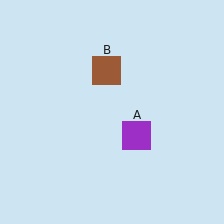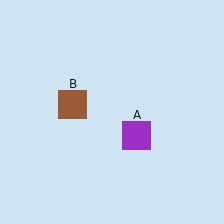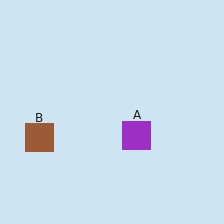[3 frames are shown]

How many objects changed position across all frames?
1 object changed position: brown square (object B).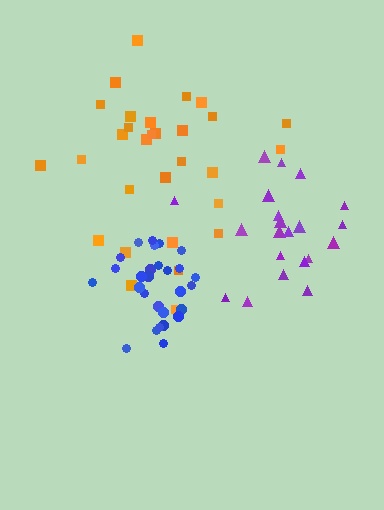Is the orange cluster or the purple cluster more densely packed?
Purple.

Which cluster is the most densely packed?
Blue.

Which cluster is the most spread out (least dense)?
Orange.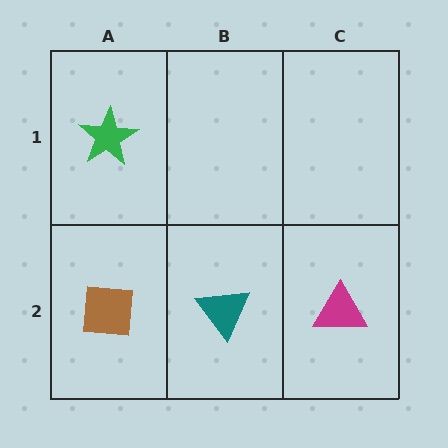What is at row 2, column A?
A brown square.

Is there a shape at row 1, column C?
No, that cell is empty.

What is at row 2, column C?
A magenta triangle.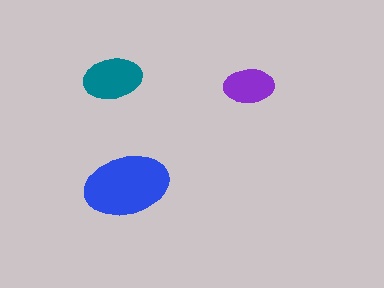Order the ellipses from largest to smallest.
the blue one, the teal one, the purple one.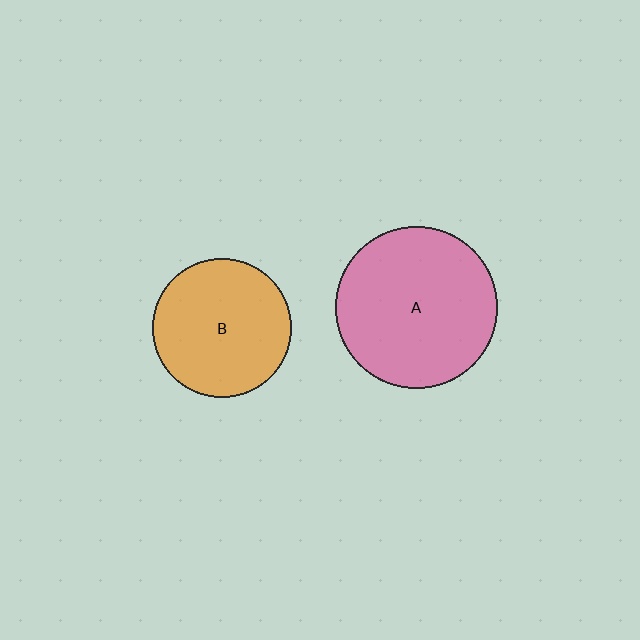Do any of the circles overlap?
No, none of the circles overlap.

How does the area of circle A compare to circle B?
Approximately 1.4 times.